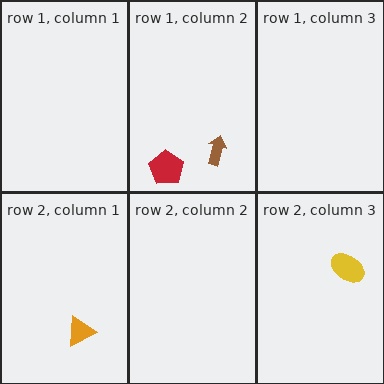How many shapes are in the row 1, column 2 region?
2.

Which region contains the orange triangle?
The row 2, column 1 region.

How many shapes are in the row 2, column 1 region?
1.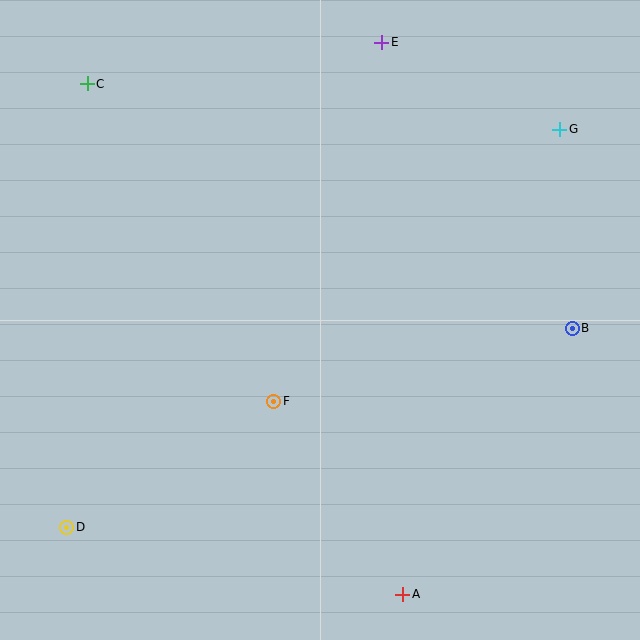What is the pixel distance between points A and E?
The distance between A and E is 552 pixels.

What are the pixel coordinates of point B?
Point B is at (572, 328).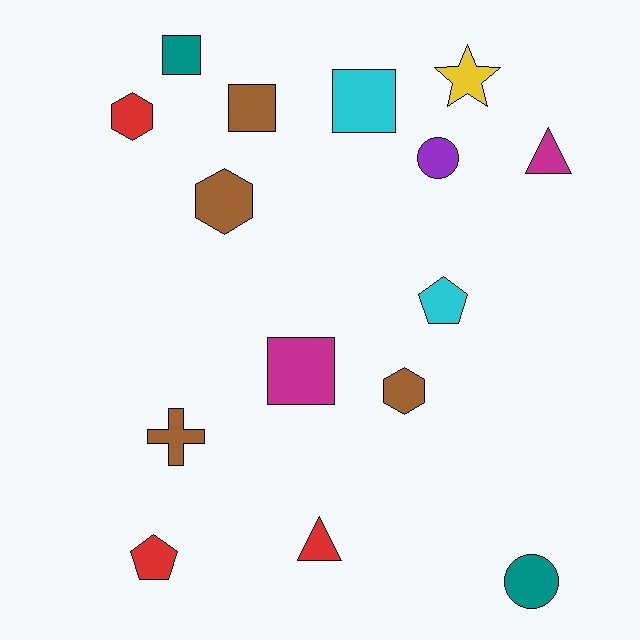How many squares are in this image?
There are 4 squares.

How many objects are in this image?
There are 15 objects.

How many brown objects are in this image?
There are 4 brown objects.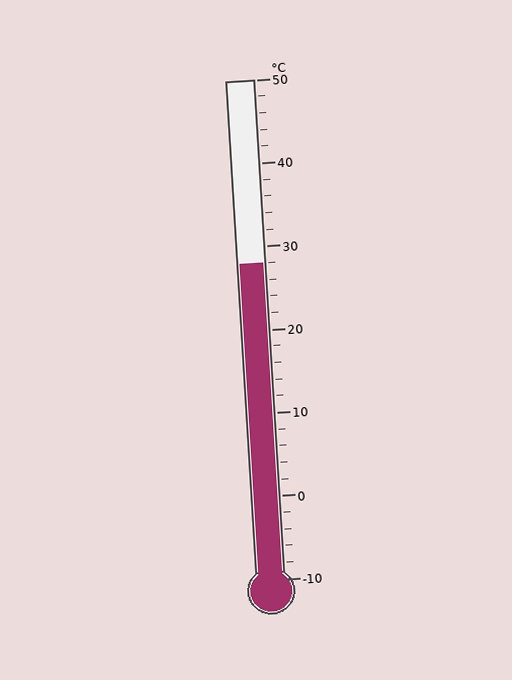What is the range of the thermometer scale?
The thermometer scale ranges from -10°C to 50°C.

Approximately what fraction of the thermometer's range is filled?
The thermometer is filled to approximately 65% of its range.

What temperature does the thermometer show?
The thermometer shows approximately 28°C.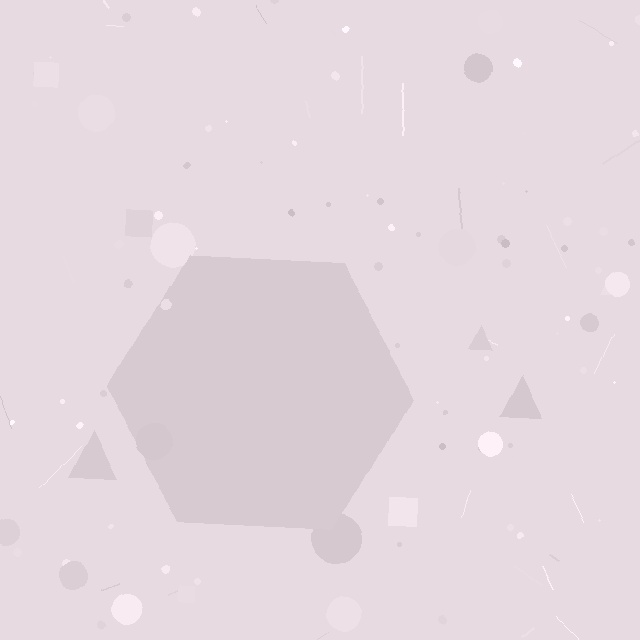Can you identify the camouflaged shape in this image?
The camouflaged shape is a hexagon.